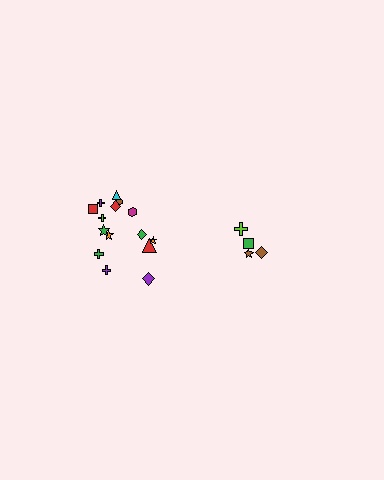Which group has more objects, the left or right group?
The left group.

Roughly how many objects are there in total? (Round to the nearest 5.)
Roughly 20 objects in total.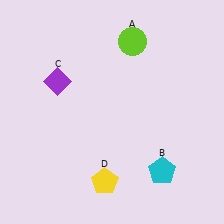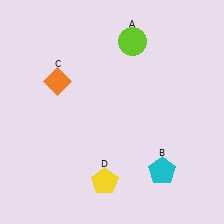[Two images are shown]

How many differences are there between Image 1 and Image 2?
There is 1 difference between the two images.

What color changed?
The diamond (C) changed from purple in Image 1 to orange in Image 2.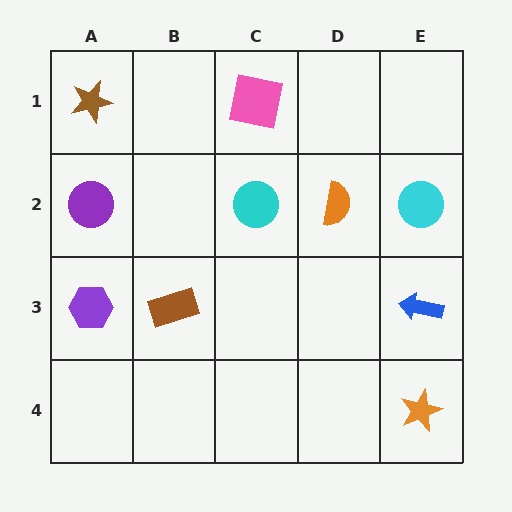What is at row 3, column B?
A brown rectangle.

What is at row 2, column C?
A cyan circle.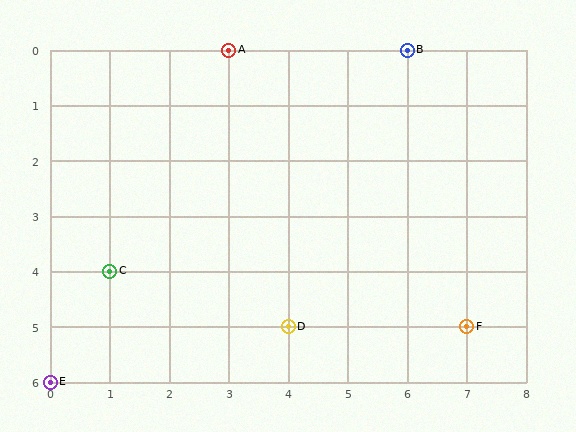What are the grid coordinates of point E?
Point E is at grid coordinates (0, 6).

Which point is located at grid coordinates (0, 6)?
Point E is at (0, 6).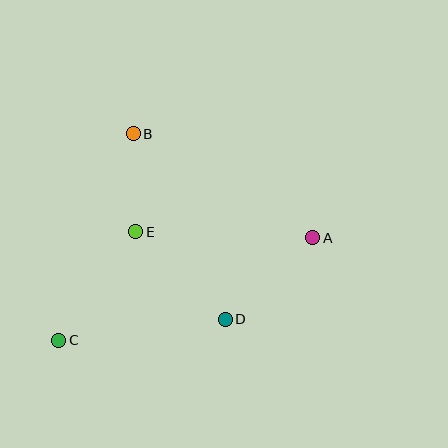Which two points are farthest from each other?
Points A and C are farthest from each other.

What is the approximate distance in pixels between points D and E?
The distance between D and E is approximately 125 pixels.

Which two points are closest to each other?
Points B and E are closest to each other.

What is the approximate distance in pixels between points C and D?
The distance between C and D is approximately 168 pixels.